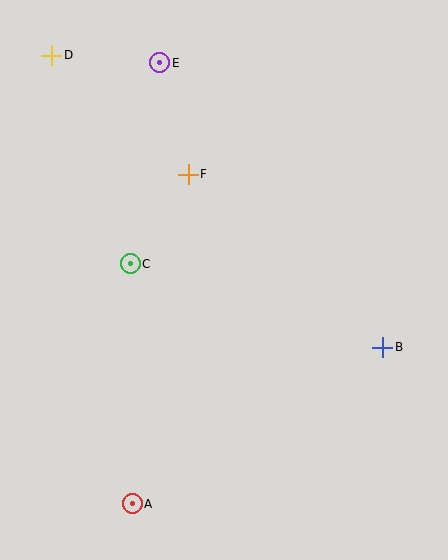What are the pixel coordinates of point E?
Point E is at (160, 63).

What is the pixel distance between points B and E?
The distance between B and E is 362 pixels.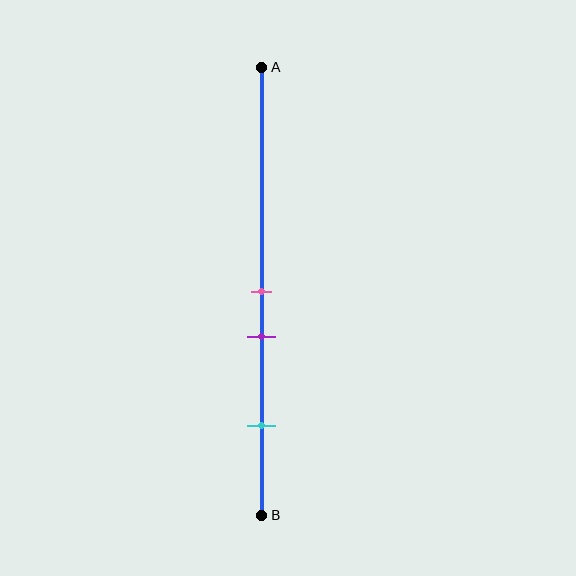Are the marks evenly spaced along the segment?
No, the marks are not evenly spaced.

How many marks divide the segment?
There are 3 marks dividing the segment.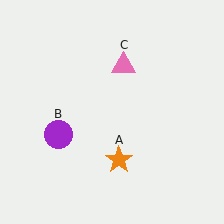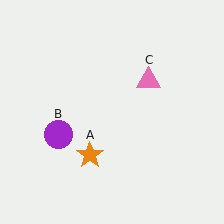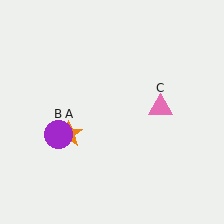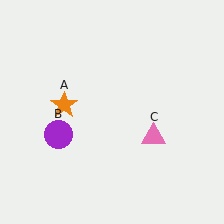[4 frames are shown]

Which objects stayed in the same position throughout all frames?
Purple circle (object B) remained stationary.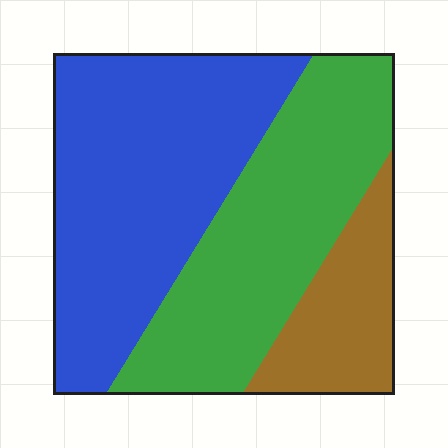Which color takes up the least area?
Brown, at roughly 15%.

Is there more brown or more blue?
Blue.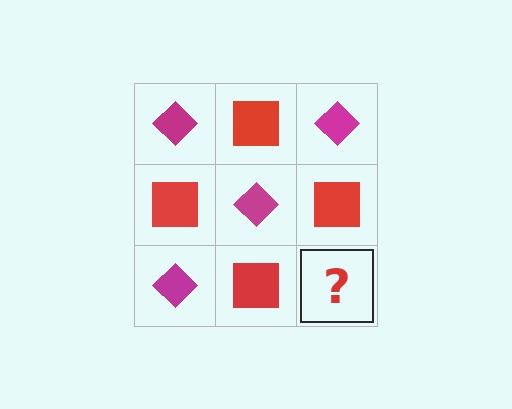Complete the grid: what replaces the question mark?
The question mark should be replaced with a magenta diamond.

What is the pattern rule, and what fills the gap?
The rule is that it alternates magenta diamond and red square in a checkerboard pattern. The gap should be filled with a magenta diamond.